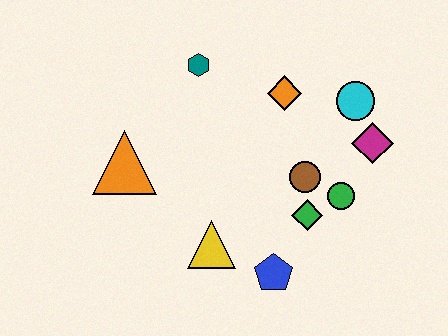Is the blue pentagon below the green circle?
Yes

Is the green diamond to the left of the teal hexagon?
No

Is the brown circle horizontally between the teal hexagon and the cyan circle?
Yes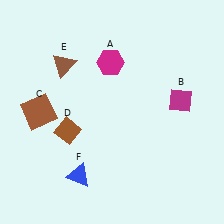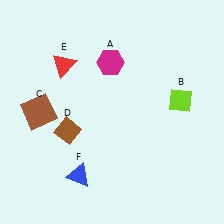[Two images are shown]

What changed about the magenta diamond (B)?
In Image 1, B is magenta. In Image 2, it changed to lime.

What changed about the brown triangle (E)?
In Image 1, E is brown. In Image 2, it changed to red.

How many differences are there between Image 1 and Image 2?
There are 2 differences between the two images.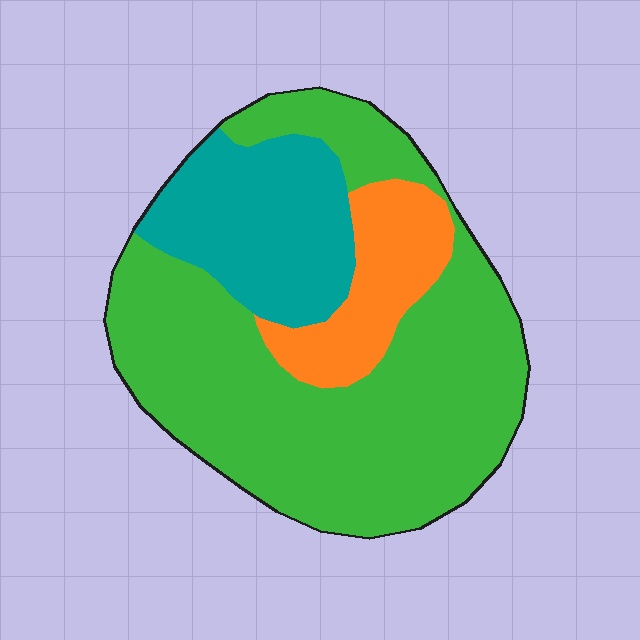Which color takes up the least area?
Orange, at roughly 15%.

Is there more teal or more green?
Green.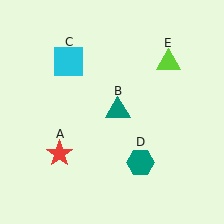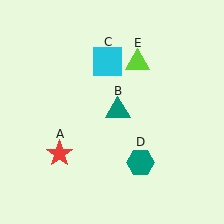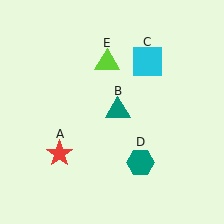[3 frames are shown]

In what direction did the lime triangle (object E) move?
The lime triangle (object E) moved left.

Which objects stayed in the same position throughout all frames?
Red star (object A) and teal triangle (object B) and teal hexagon (object D) remained stationary.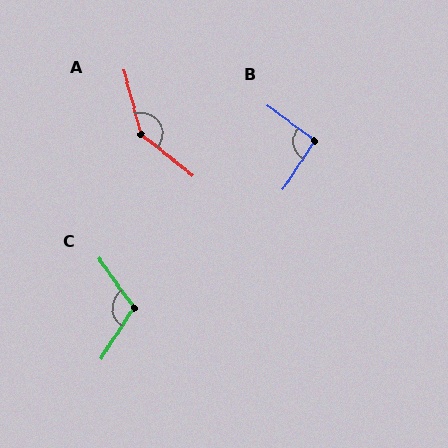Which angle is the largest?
A, at approximately 144 degrees.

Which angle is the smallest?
B, at approximately 94 degrees.